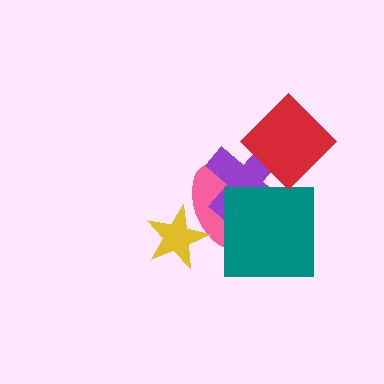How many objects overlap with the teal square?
2 objects overlap with the teal square.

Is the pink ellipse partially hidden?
Yes, it is partially covered by another shape.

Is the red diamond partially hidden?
No, no other shape covers it.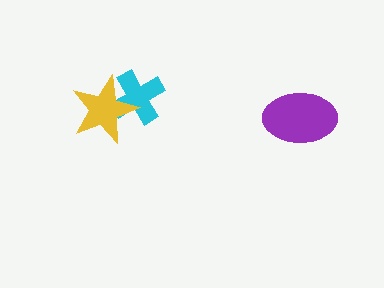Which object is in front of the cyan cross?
The yellow star is in front of the cyan cross.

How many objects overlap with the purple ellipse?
0 objects overlap with the purple ellipse.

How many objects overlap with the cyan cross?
1 object overlaps with the cyan cross.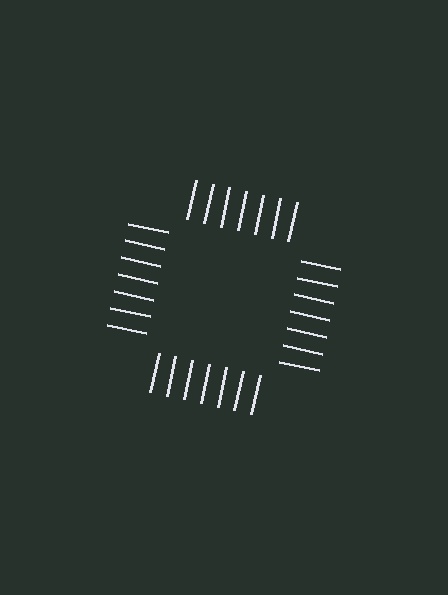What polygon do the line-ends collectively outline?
An illusory square — the line segments terminate on its edges but no continuous stroke is drawn.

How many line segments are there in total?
28 — 7 along each of the 4 edges.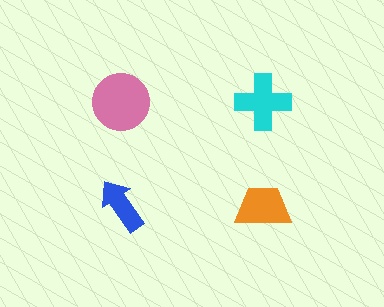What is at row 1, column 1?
A pink circle.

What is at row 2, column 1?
A blue arrow.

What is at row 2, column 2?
An orange trapezoid.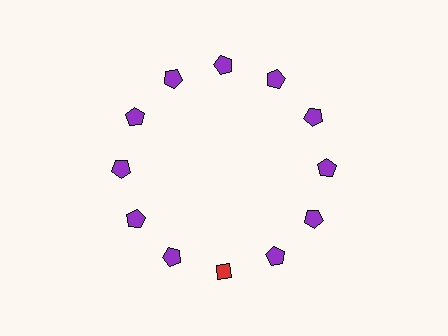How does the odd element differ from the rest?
It differs in both color (red instead of purple) and shape (diamond instead of pentagon).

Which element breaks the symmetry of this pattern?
The red diamond at roughly the 6 o'clock position breaks the symmetry. All other shapes are purple pentagons.